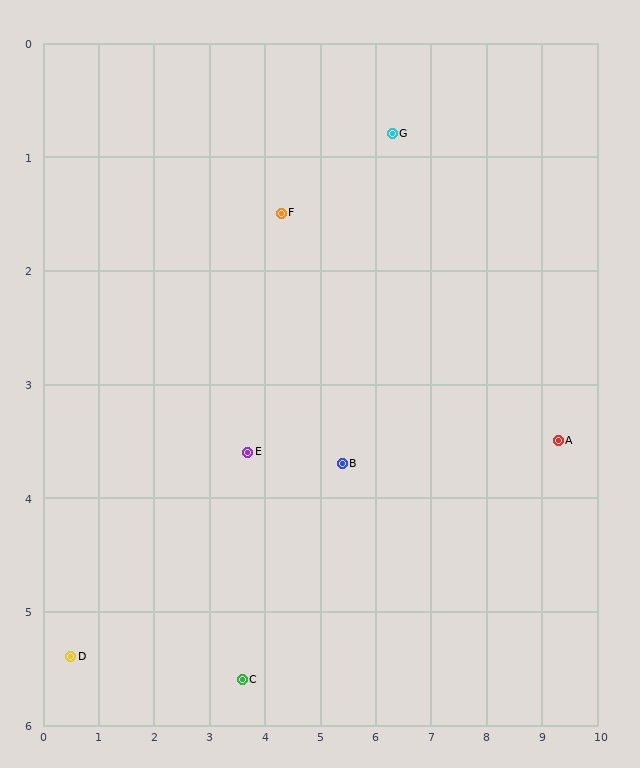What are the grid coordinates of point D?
Point D is at approximately (0.5, 5.4).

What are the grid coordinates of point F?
Point F is at approximately (4.3, 1.5).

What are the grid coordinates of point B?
Point B is at approximately (5.4, 3.7).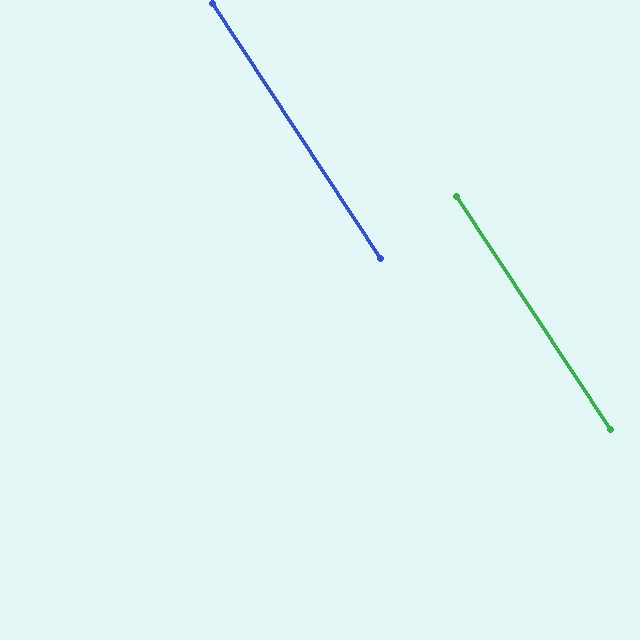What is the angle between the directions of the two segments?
Approximately 0 degrees.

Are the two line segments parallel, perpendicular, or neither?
Parallel — their directions differ by only 0.2°.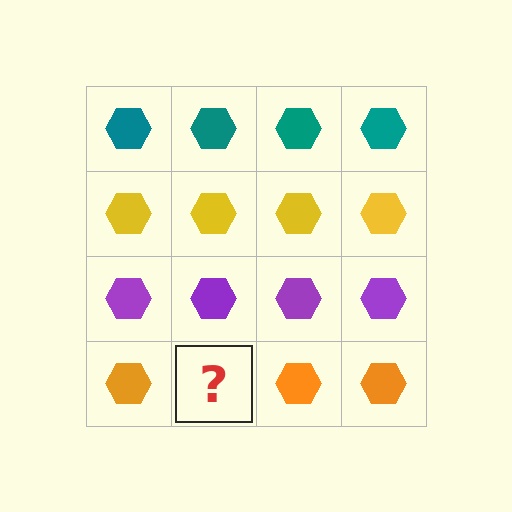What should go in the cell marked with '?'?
The missing cell should contain an orange hexagon.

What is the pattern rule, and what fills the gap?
The rule is that each row has a consistent color. The gap should be filled with an orange hexagon.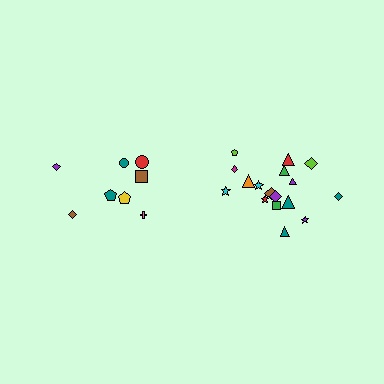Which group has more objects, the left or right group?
The right group.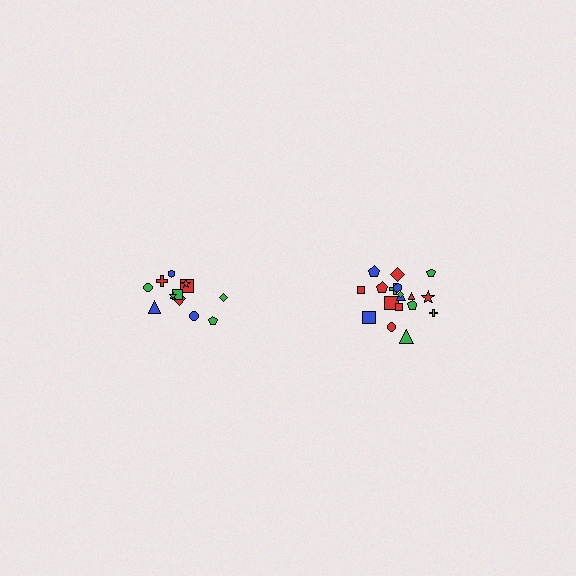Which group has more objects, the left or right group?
The right group.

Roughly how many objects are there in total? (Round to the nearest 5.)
Roughly 30 objects in total.